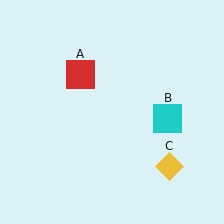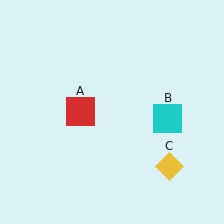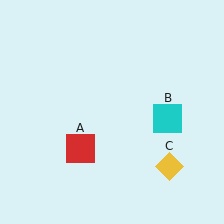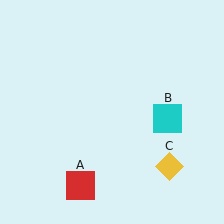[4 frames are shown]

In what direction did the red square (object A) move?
The red square (object A) moved down.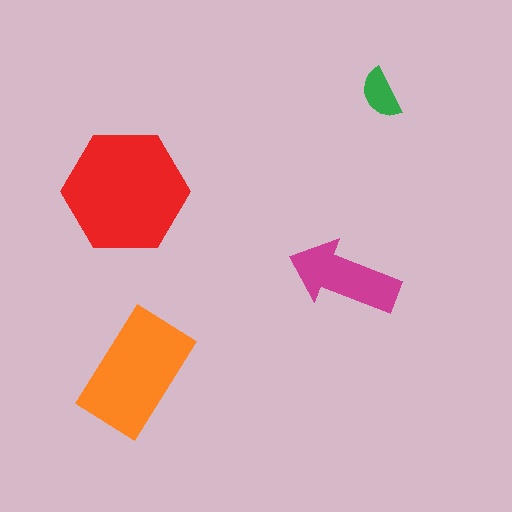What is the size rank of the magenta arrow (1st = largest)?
3rd.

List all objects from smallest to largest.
The green semicircle, the magenta arrow, the orange rectangle, the red hexagon.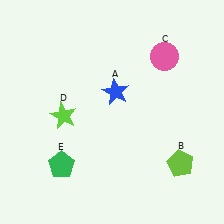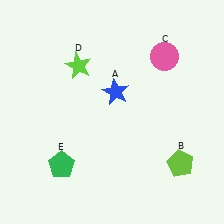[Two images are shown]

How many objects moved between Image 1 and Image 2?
1 object moved between the two images.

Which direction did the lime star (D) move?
The lime star (D) moved up.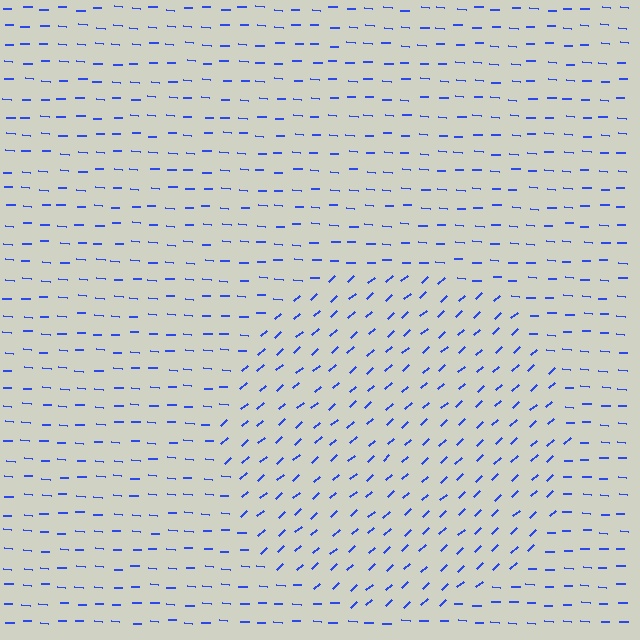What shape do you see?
I see a circle.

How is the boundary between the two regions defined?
The boundary is defined purely by a change in line orientation (approximately 45 degrees difference). All lines are the same color and thickness.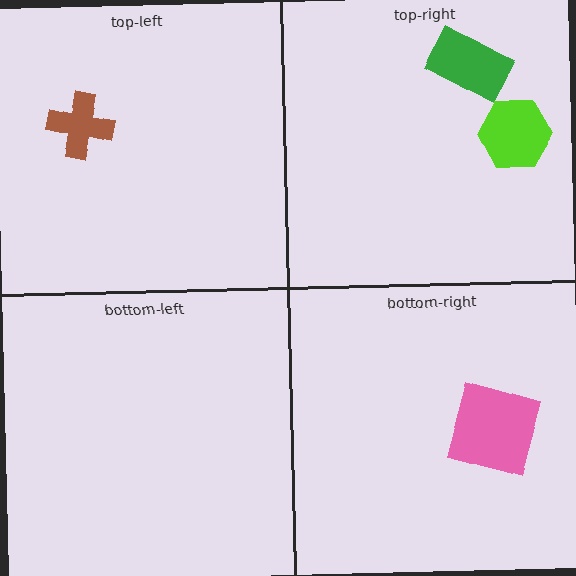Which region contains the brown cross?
The top-left region.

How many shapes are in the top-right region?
2.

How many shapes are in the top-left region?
1.